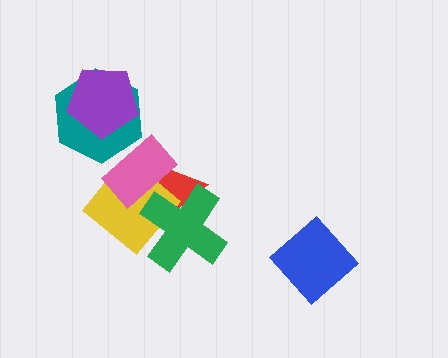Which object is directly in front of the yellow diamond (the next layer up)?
The green cross is directly in front of the yellow diamond.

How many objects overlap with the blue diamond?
0 objects overlap with the blue diamond.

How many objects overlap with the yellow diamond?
3 objects overlap with the yellow diamond.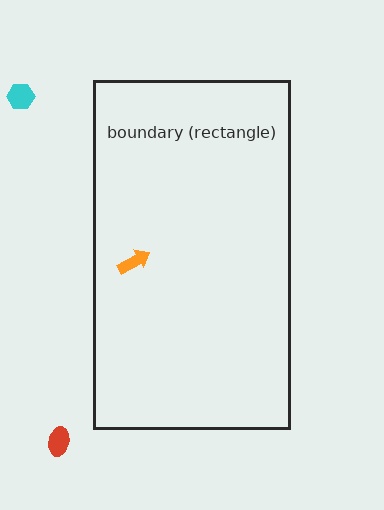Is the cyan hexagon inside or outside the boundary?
Outside.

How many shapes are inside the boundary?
1 inside, 2 outside.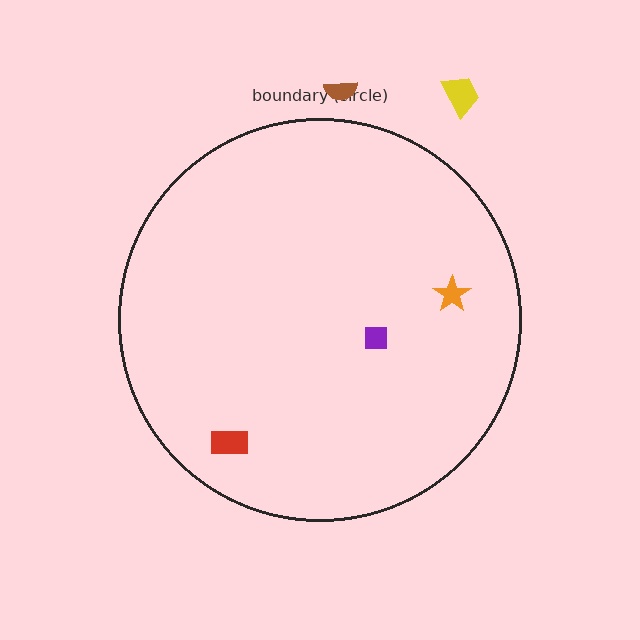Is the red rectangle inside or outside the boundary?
Inside.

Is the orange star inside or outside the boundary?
Inside.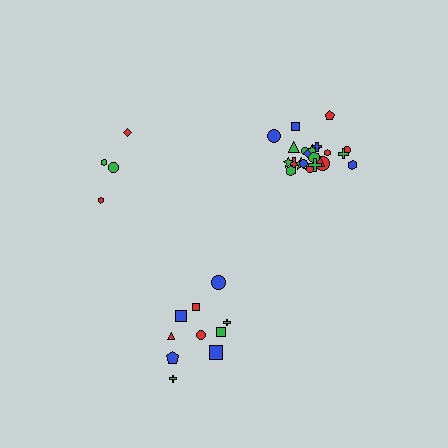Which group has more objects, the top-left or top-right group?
The top-right group.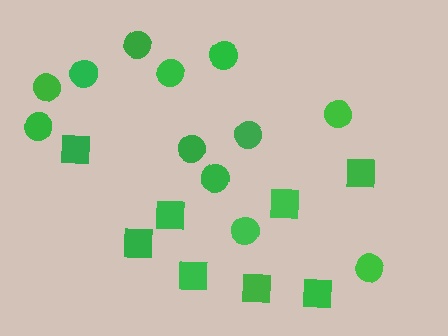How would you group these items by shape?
There are 2 groups: one group of squares (8) and one group of circles (12).